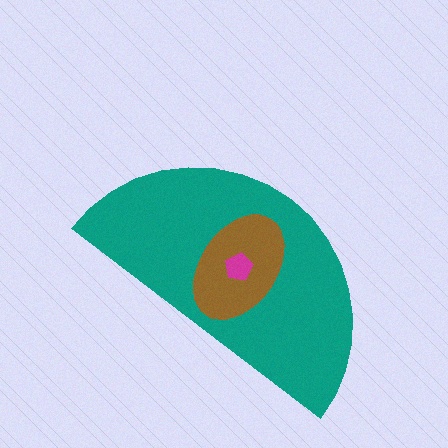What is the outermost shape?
The teal semicircle.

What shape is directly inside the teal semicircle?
The brown ellipse.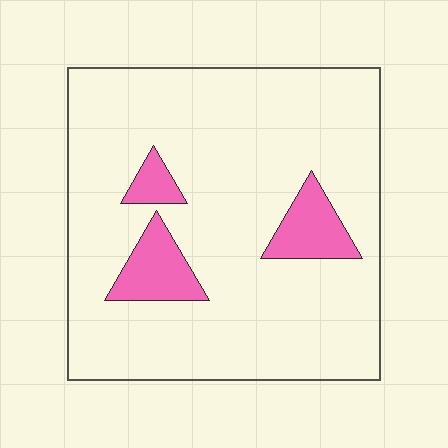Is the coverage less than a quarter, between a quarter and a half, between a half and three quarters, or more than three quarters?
Less than a quarter.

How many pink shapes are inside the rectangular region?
3.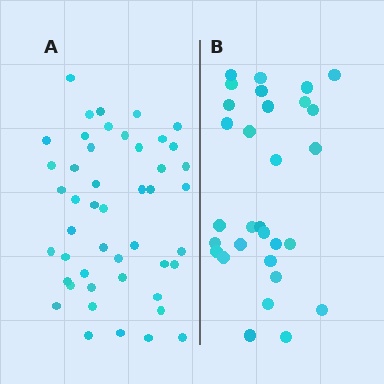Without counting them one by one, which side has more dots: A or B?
Region A (the left region) has more dots.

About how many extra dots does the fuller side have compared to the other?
Region A has approximately 15 more dots than region B.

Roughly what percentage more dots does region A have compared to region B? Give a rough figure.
About 55% more.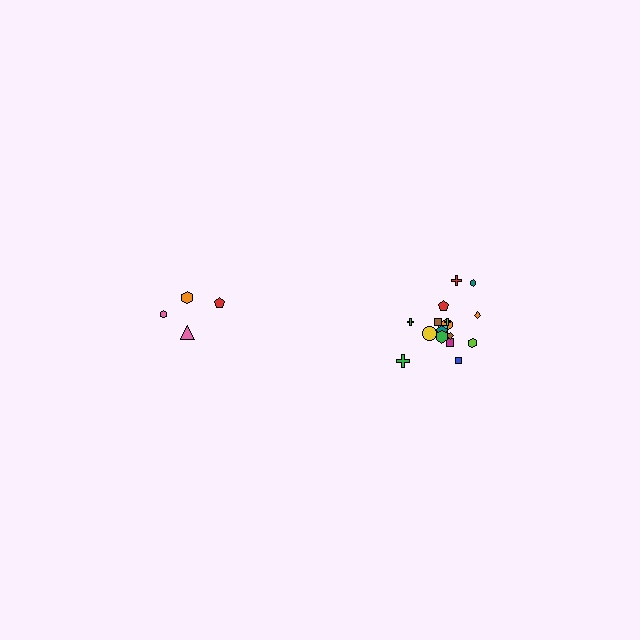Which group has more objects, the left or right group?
The right group.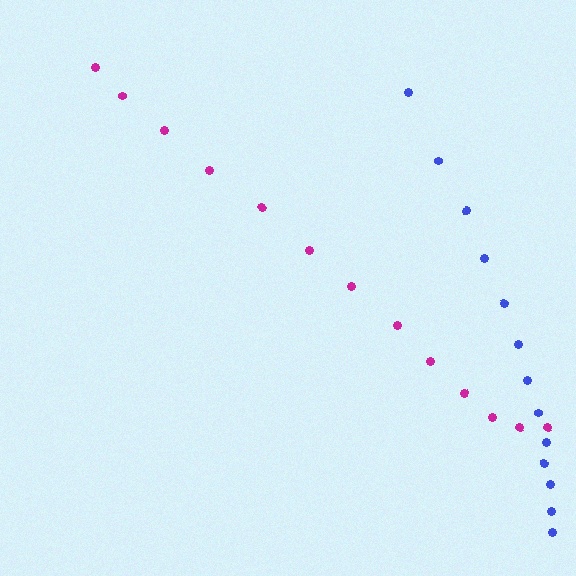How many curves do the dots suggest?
There are 2 distinct paths.